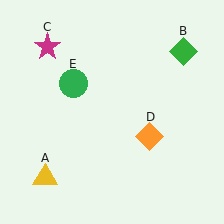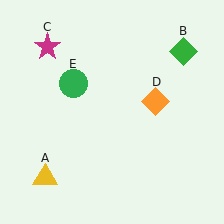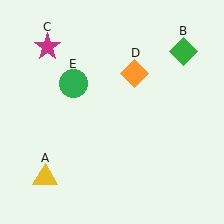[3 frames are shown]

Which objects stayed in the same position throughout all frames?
Yellow triangle (object A) and green diamond (object B) and magenta star (object C) and green circle (object E) remained stationary.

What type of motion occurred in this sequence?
The orange diamond (object D) rotated counterclockwise around the center of the scene.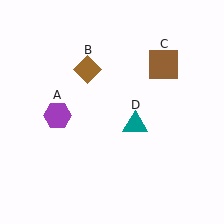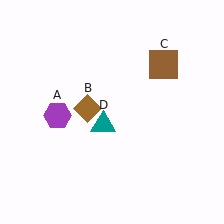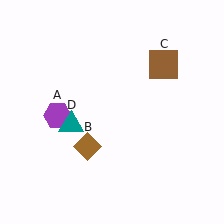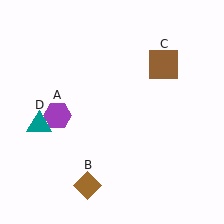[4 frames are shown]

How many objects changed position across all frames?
2 objects changed position: brown diamond (object B), teal triangle (object D).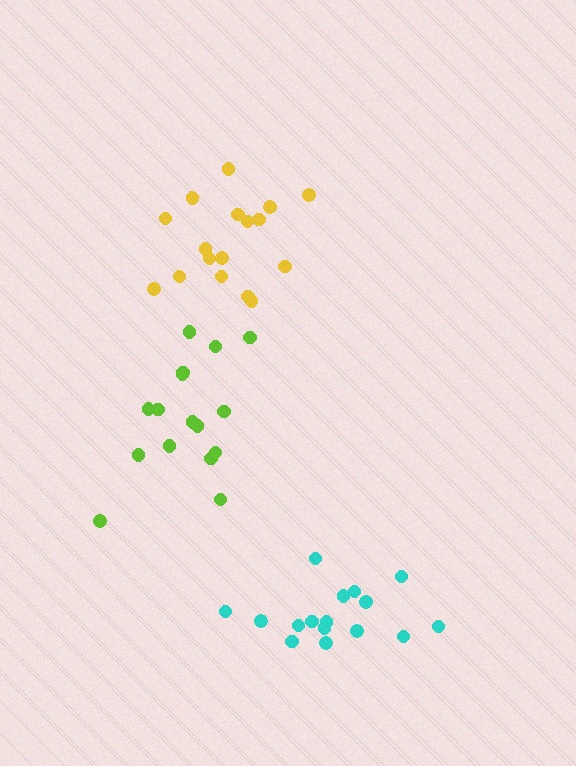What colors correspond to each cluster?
The clusters are colored: cyan, lime, yellow.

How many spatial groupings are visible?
There are 3 spatial groupings.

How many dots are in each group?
Group 1: 16 dots, Group 2: 16 dots, Group 3: 17 dots (49 total).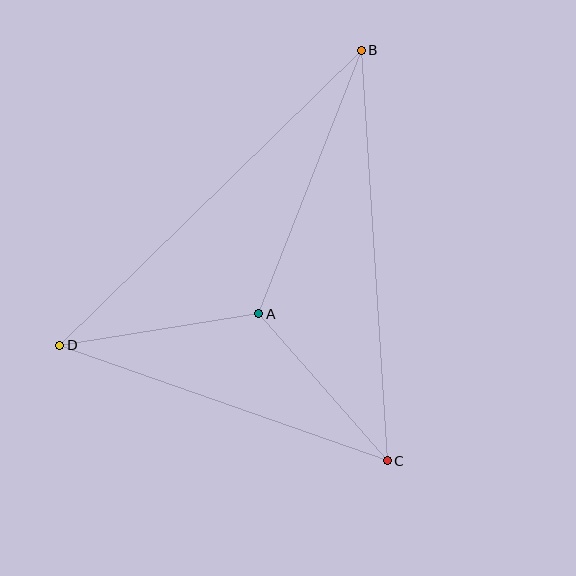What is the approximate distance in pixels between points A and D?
The distance between A and D is approximately 201 pixels.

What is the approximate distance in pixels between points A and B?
The distance between A and B is approximately 283 pixels.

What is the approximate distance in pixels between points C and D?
The distance between C and D is approximately 348 pixels.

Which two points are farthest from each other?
Points B and D are farthest from each other.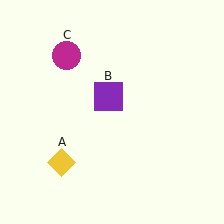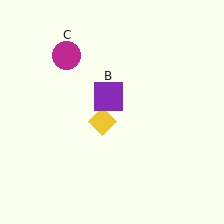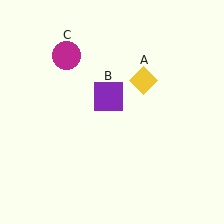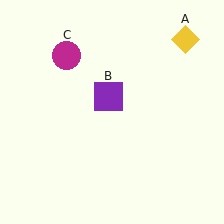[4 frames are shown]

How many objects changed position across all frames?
1 object changed position: yellow diamond (object A).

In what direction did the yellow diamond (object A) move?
The yellow diamond (object A) moved up and to the right.